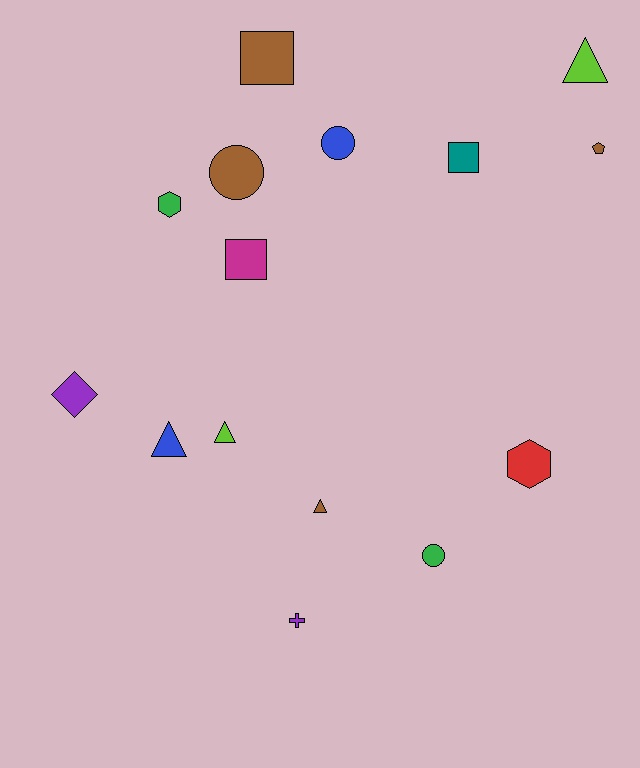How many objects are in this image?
There are 15 objects.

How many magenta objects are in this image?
There is 1 magenta object.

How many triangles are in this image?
There are 4 triangles.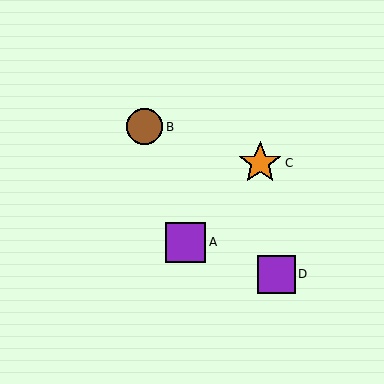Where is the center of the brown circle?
The center of the brown circle is at (145, 127).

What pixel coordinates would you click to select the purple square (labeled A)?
Click at (186, 242) to select the purple square A.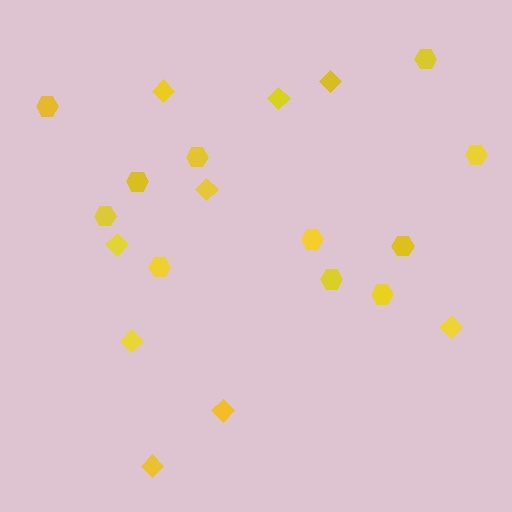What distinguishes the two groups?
There are 2 groups: one group of hexagons (11) and one group of diamonds (9).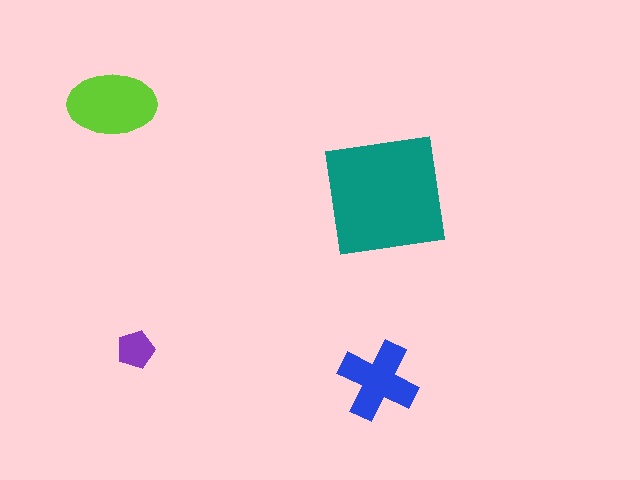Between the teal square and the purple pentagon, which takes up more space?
The teal square.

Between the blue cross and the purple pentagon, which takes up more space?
The blue cross.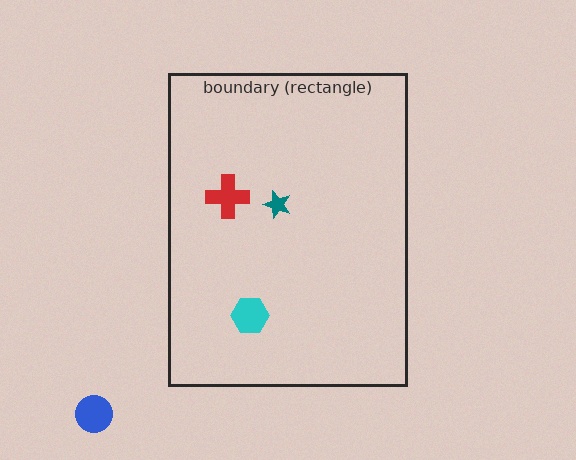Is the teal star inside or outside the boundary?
Inside.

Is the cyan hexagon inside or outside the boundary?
Inside.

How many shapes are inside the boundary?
3 inside, 1 outside.